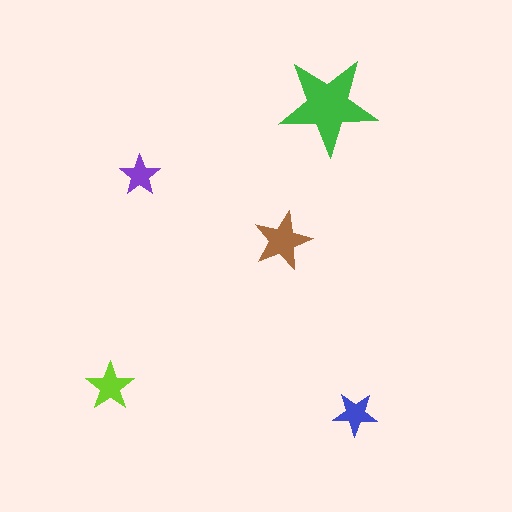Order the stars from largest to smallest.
the green one, the brown one, the lime one, the blue one, the purple one.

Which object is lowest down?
The blue star is bottommost.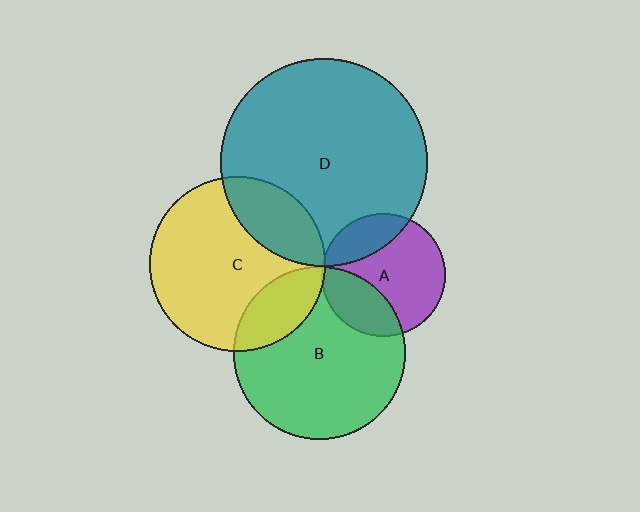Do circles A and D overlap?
Yes.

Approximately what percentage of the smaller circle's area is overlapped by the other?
Approximately 20%.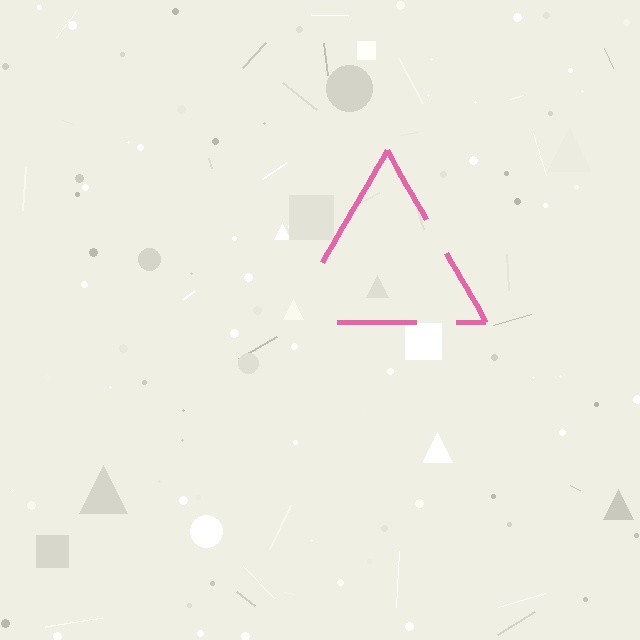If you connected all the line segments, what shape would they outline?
They would outline a triangle.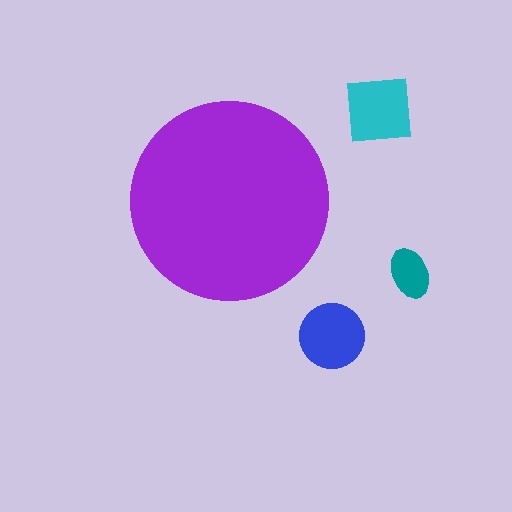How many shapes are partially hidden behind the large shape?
0 shapes are partially hidden.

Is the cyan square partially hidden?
No, the cyan square is fully visible.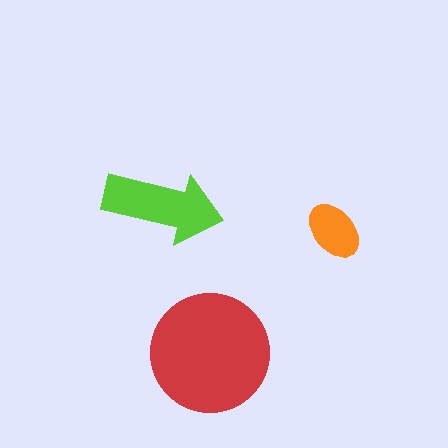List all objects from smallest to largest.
The orange ellipse, the lime arrow, the red circle.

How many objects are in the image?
There are 3 objects in the image.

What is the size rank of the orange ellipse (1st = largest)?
3rd.